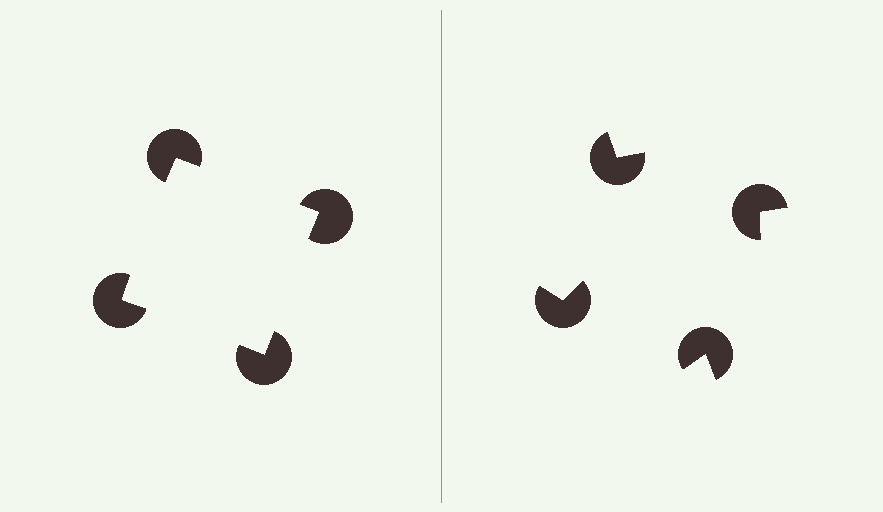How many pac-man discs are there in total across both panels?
8 — 4 on each side.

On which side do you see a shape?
An illusory square appears on the left side. On the right side the wedge cuts are rotated, so no coherent shape forms.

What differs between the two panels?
The pac-man discs are positioned identically on both sides; only the wedge orientations differ. On the left they align to a square; on the right they are misaligned.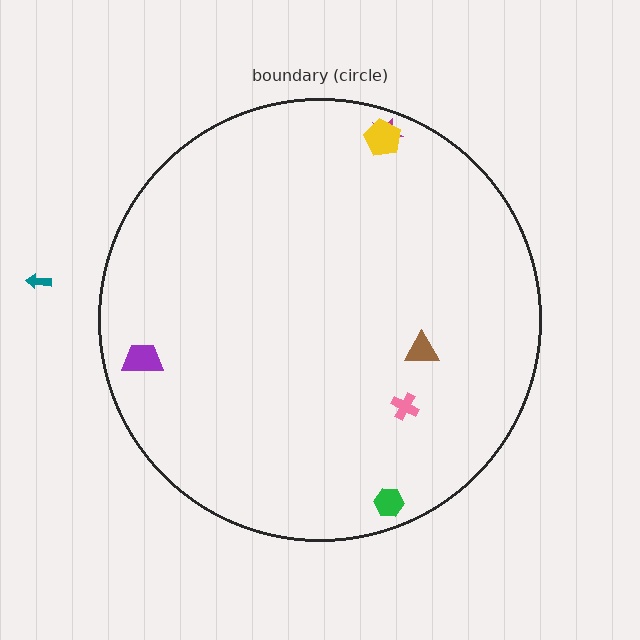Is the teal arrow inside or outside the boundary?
Outside.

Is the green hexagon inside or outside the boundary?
Inside.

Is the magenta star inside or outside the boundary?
Inside.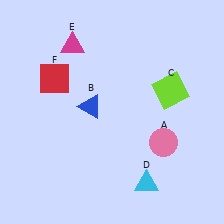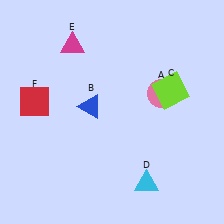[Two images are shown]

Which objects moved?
The objects that moved are: the pink circle (A), the red square (F).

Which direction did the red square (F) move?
The red square (F) moved down.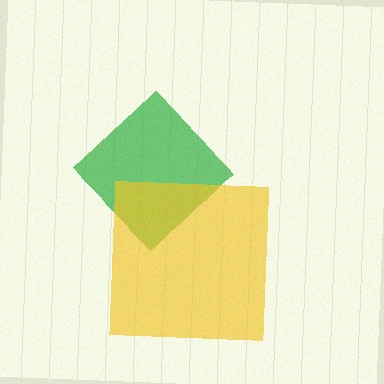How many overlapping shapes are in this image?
There are 2 overlapping shapes in the image.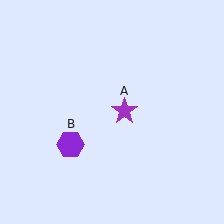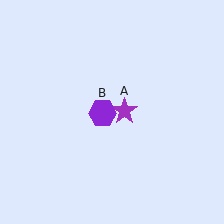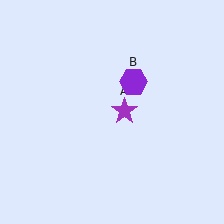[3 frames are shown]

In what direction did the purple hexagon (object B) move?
The purple hexagon (object B) moved up and to the right.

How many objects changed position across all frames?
1 object changed position: purple hexagon (object B).